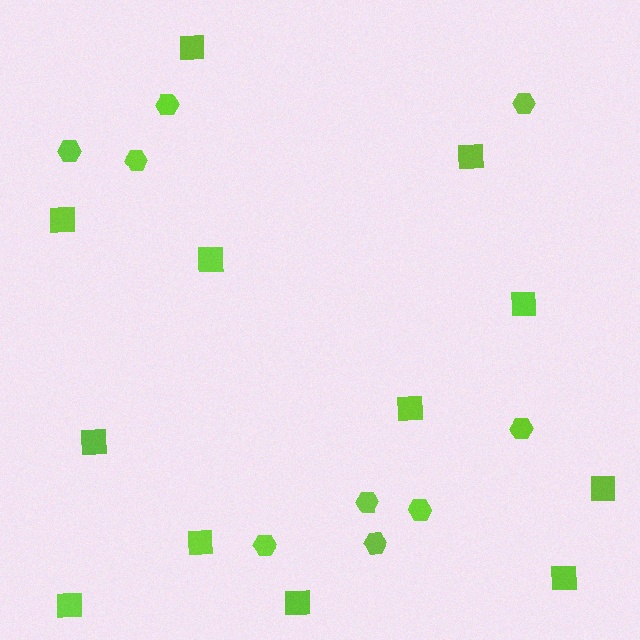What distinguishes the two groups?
There are 2 groups: one group of hexagons (9) and one group of squares (12).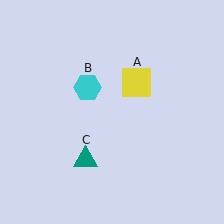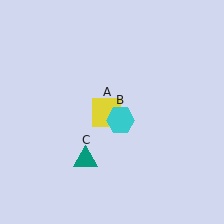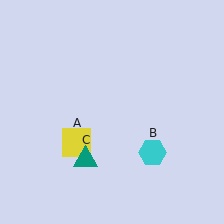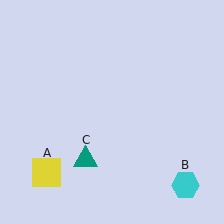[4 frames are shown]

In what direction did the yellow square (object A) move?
The yellow square (object A) moved down and to the left.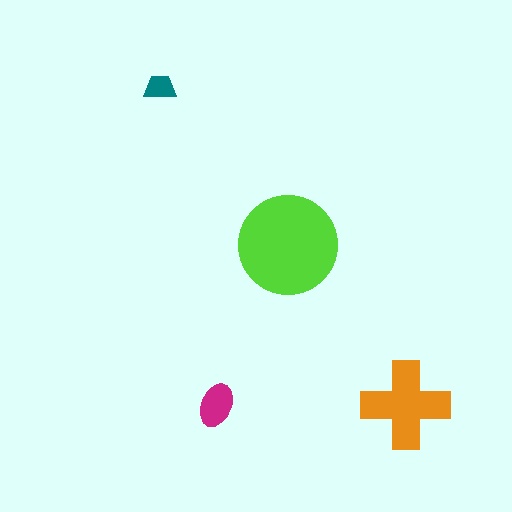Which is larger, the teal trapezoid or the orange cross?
The orange cross.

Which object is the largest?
The lime circle.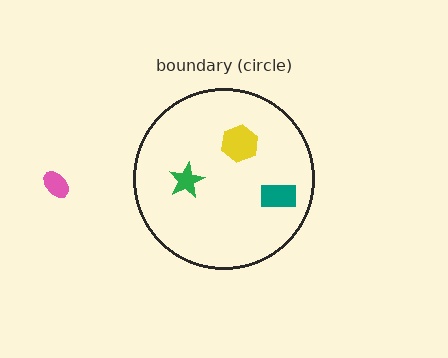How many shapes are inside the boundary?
3 inside, 1 outside.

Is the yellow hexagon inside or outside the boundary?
Inside.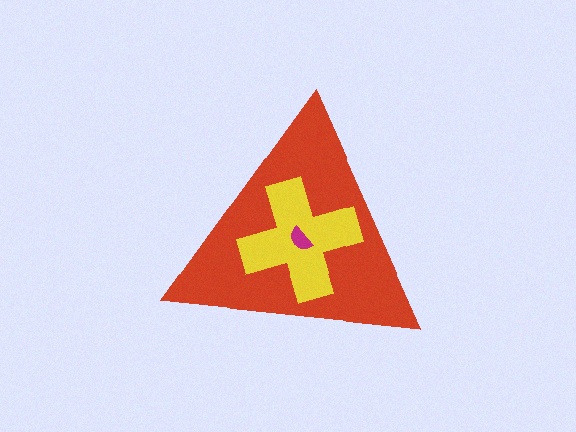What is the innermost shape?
The magenta semicircle.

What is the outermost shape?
The red triangle.